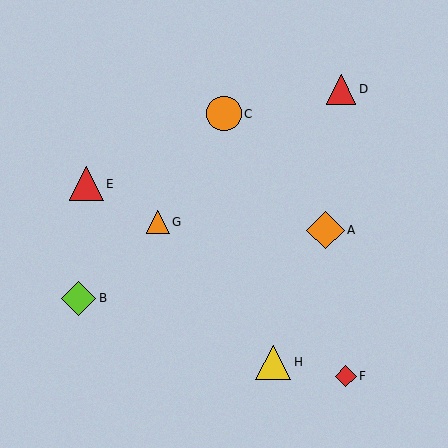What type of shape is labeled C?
Shape C is an orange circle.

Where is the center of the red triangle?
The center of the red triangle is at (341, 89).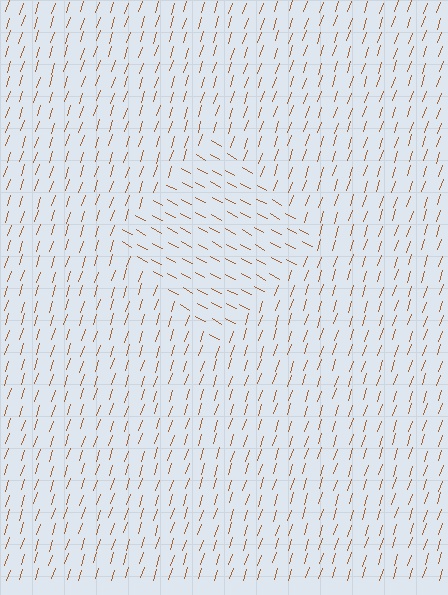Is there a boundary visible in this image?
Yes, there is a texture boundary formed by a change in line orientation.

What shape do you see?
I see a diamond.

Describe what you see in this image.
The image is filled with small brown line segments. A diamond region in the image has lines oriented differently from the surrounding lines, creating a visible texture boundary.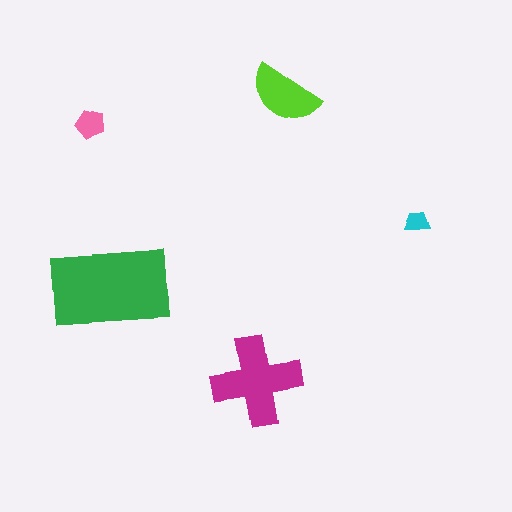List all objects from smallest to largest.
The cyan trapezoid, the pink pentagon, the lime semicircle, the magenta cross, the green rectangle.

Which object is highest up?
The lime semicircle is topmost.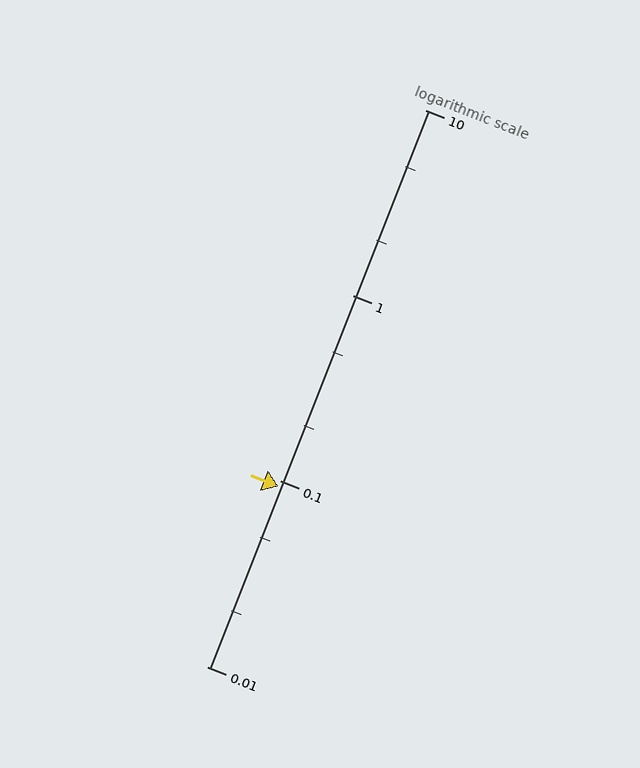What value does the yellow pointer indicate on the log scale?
The pointer indicates approximately 0.094.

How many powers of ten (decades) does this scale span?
The scale spans 3 decades, from 0.01 to 10.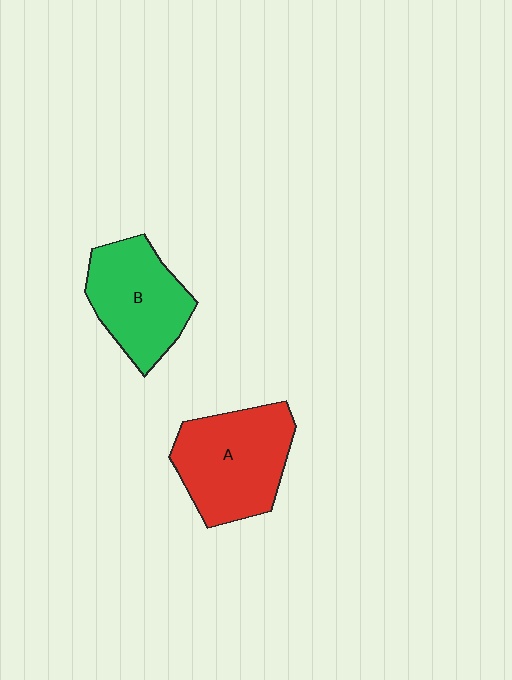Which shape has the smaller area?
Shape B (green).